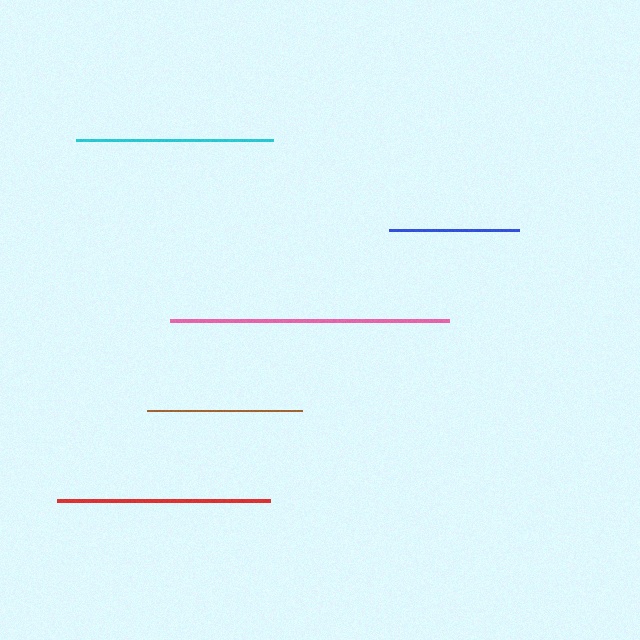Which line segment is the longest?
The pink line is the longest at approximately 279 pixels.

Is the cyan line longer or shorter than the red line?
The red line is longer than the cyan line.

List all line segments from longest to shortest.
From longest to shortest: pink, red, cyan, brown, blue.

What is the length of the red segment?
The red segment is approximately 213 pixels long.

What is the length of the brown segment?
The brown segment is approximately 156 pixels long.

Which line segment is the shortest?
The blue line is the shortest at approximately 130 pixels.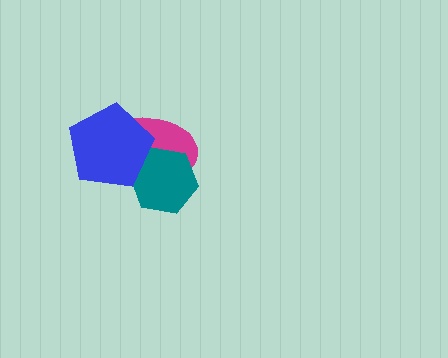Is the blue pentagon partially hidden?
No, no other shape covers it.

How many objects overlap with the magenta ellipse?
2 objects overlap with the magenta ellipse.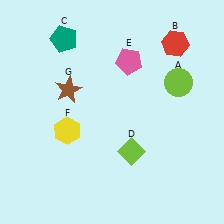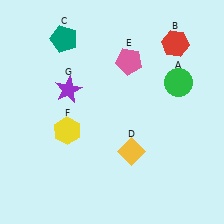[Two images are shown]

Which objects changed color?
A changed from lime to green. D changed from lime to yellow. G changed from brown to purple.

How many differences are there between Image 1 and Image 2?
There are 3 differences between the two images.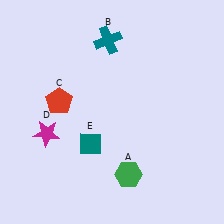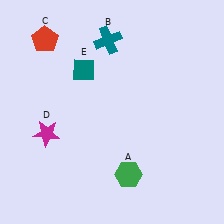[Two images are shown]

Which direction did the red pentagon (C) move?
The red pentagon (C) moved up.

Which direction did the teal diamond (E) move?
The teal diamond (E) moved up.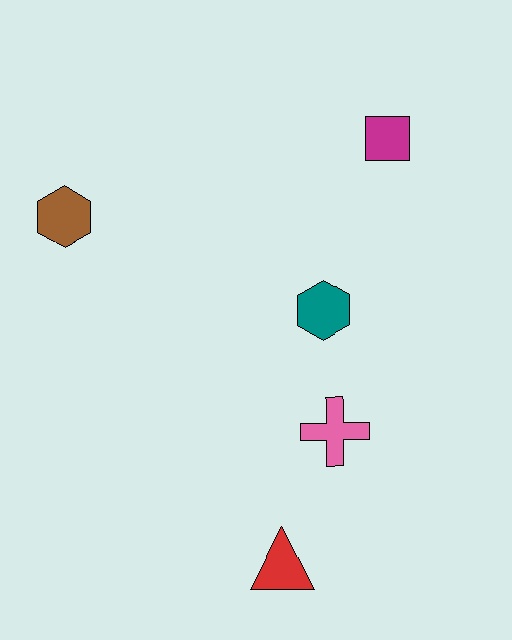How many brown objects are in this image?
There is 1 brown object.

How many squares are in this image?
There is 1 square.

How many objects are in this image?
There are 5 objects.